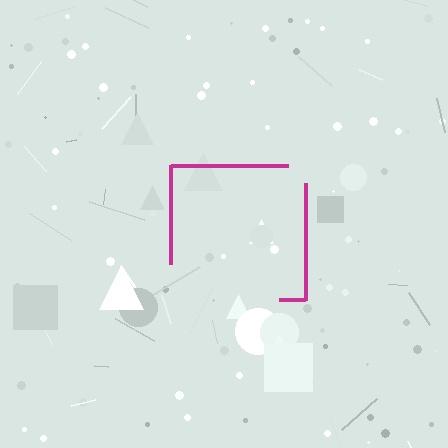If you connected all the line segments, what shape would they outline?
They would outline a square.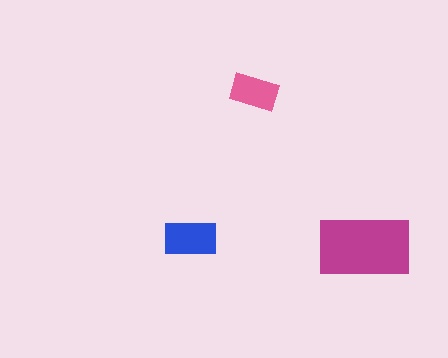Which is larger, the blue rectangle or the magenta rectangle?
The magenta one.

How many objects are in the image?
There are 3 objects in the image.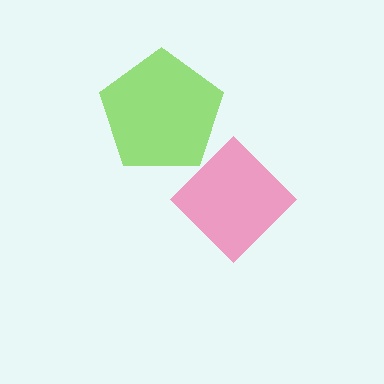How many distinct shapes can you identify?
There are 2 distinct shapes: a pink diamond, a lime pentagon.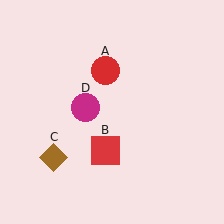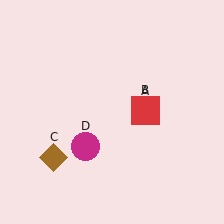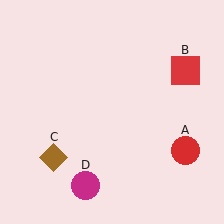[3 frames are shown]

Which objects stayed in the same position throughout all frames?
Brown diamond (object C) remained stationary.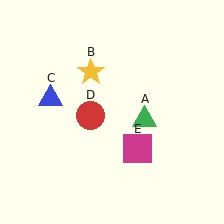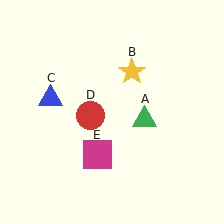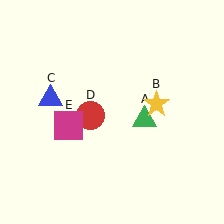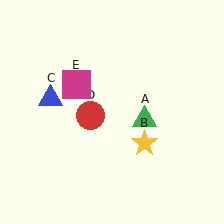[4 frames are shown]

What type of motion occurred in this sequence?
The yellow star (object B), magenta square (object E) rotated clockwise around the center of the scene.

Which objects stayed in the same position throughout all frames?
Green triangle (object A) and blue triangle (object C) and red circle (object D) remained stationary.